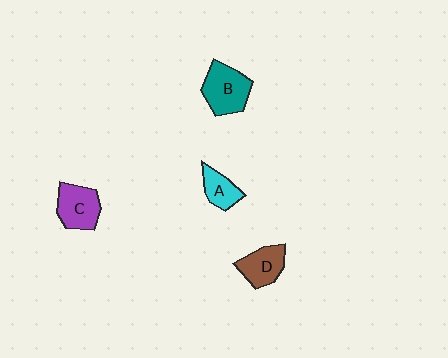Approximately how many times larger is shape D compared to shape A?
Approximately 1.3 times.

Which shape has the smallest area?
Shape A (cyan).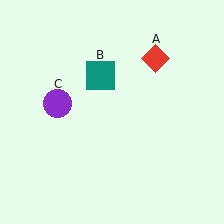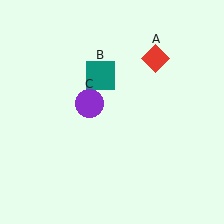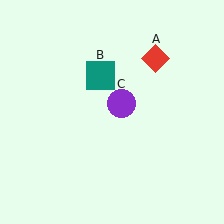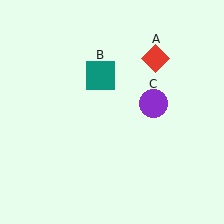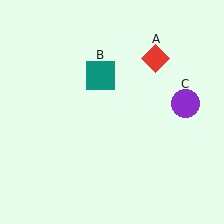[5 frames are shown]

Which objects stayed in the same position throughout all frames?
Red diamond (object A) and teal square (object B) remained stationary.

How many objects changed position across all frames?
1 object changed position: purple circle (object C).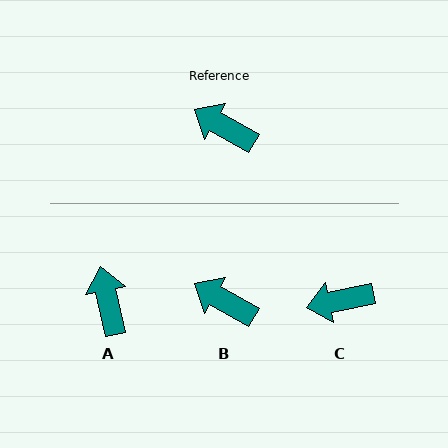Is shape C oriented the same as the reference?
No, it is off by about 41 degrees.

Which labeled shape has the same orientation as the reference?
B.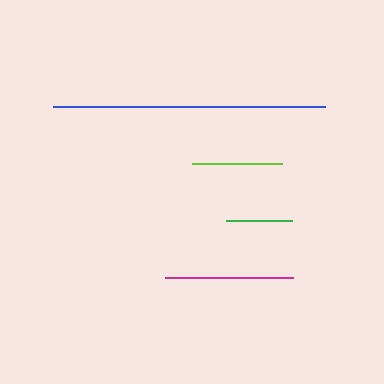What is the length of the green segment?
The green segment is approximately 67 pixels long.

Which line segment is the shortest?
The green line is the shortest at approximately 67 pixels.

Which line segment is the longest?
The blue line is the longest at approximately 273 pixels.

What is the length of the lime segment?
The lime segment is approximately 90 pixels long.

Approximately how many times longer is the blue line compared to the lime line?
The blue line is approximately 3.0 times the length of the lime line.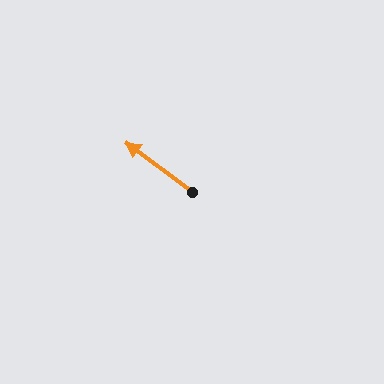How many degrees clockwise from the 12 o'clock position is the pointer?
Approximately 307 degrees.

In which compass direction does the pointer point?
Northwest.